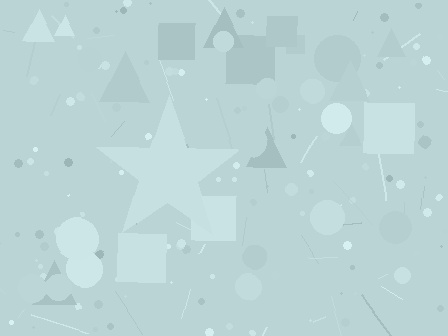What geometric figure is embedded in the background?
A star is embedded in the background.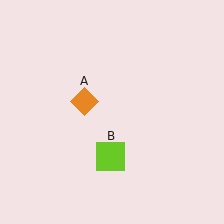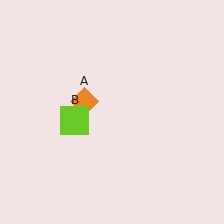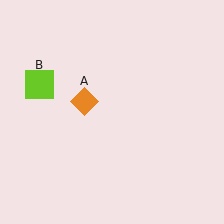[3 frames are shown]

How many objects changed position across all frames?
1 object changed position: lime square (object B).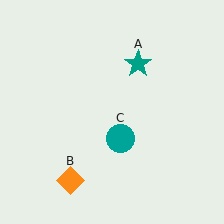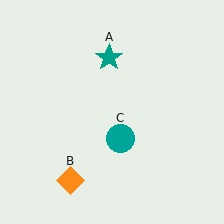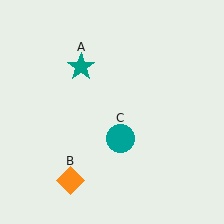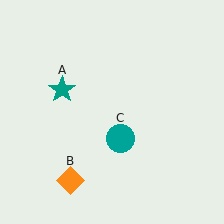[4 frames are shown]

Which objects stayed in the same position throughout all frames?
Orange diamond (object B) and teal circle (object C) remained stationary.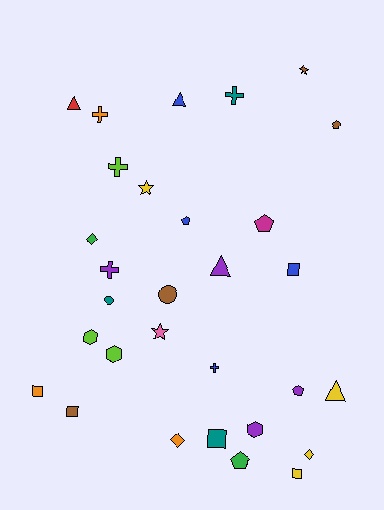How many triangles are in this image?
There are 4 triangles.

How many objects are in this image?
There are 30 objects.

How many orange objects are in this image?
There are 3 orange objects.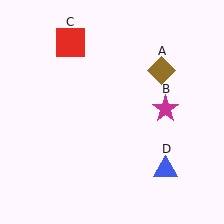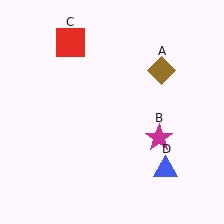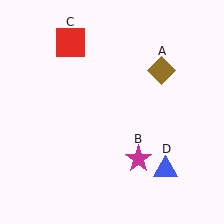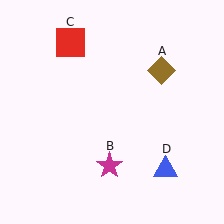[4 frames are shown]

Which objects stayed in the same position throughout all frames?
Brown diamond (object A) and red square (object C) and blue triangle (object D) remained stationary.